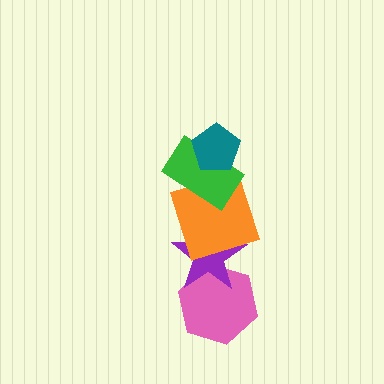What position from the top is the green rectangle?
The green rectangle is 2nd from the top.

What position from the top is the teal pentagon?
The teal pentagon is 1st from the top.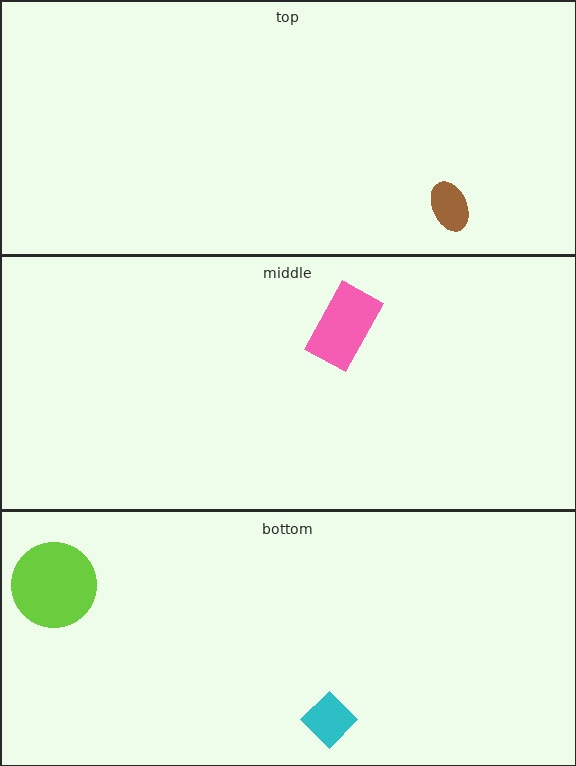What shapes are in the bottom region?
The cyan diamond, the lime circle.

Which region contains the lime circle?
The bottom region.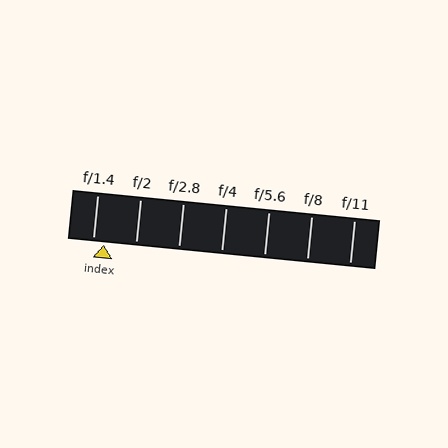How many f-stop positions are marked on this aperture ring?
There are 7 f-stop positions marked.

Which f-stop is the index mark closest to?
The index mark is closest to f/1.4.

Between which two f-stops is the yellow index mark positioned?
The index mark is between f/1.4 and f/2.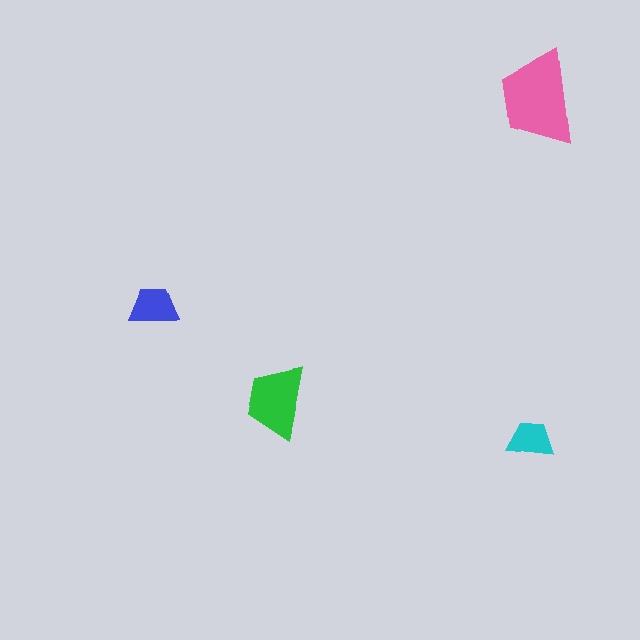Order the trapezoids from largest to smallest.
the pink one, the green one, the blue one, the cyan one.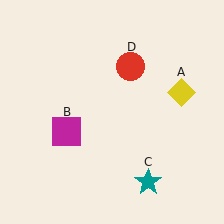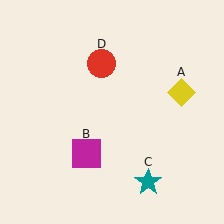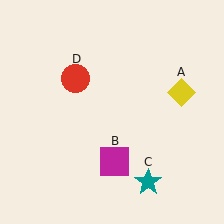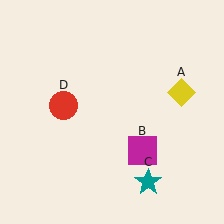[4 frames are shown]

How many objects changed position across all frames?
2 objects changed position: magenta square (object B), red circle (object D).